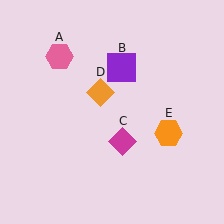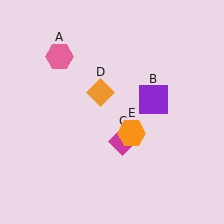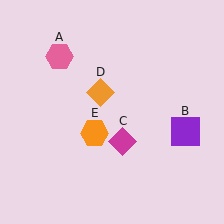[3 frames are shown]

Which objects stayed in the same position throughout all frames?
Pink hexagon (object A) and magenta diamond (object C) and orange diamond (object D) remained stationary.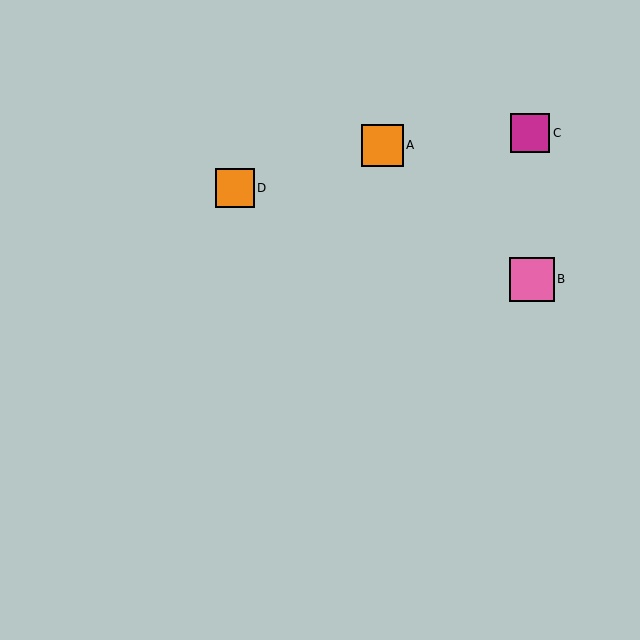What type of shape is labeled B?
Shape B is a pink square.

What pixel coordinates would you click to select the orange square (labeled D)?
Click at (235, 188) to select the orange square D.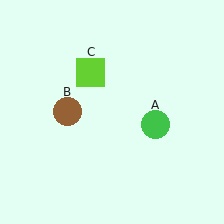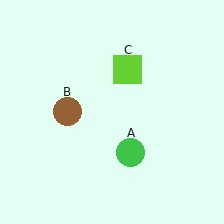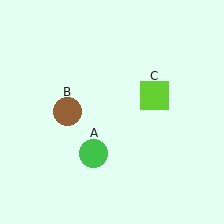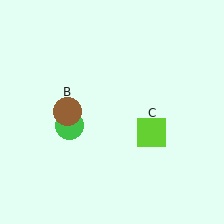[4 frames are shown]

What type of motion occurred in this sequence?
The green circle (object A), lime square (object C) rotated clockwise around the center of the scene.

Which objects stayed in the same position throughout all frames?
Brown circle (object B) remained stationary.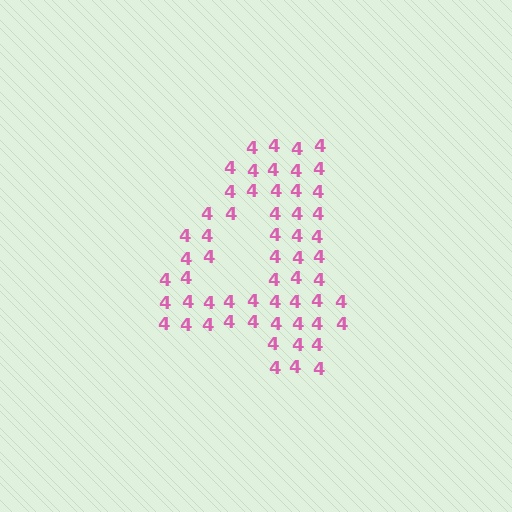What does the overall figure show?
The overall figure shows the digit 4.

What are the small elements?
The small elements are digit 4's.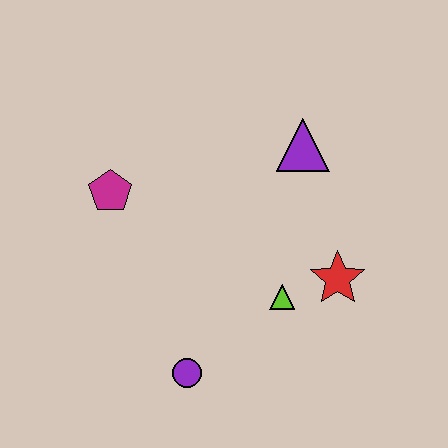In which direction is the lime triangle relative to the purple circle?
The lime triangle is to the right of the purple circle.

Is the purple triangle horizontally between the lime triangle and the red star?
Yes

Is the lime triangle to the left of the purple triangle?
Yes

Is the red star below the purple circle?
No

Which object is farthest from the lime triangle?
The magenta pentagon is farthest from the lime triangle.